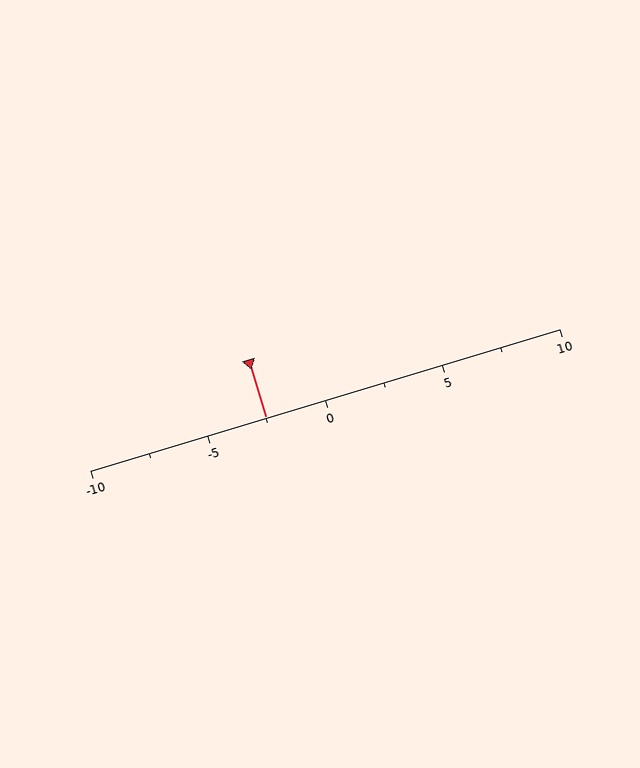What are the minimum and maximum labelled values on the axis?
The axis runs from -10 to 10.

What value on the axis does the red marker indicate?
The marker indicates approximately -2.5.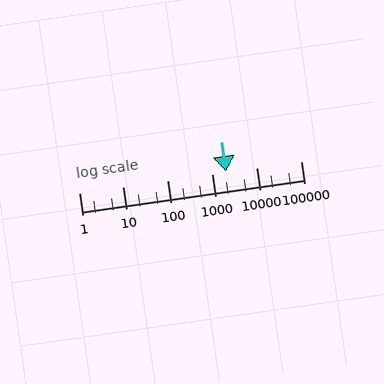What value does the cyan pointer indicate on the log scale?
The pointer indicates approximately 2100.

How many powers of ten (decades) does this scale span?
The scale spans 5 decades, from 1 to 100000.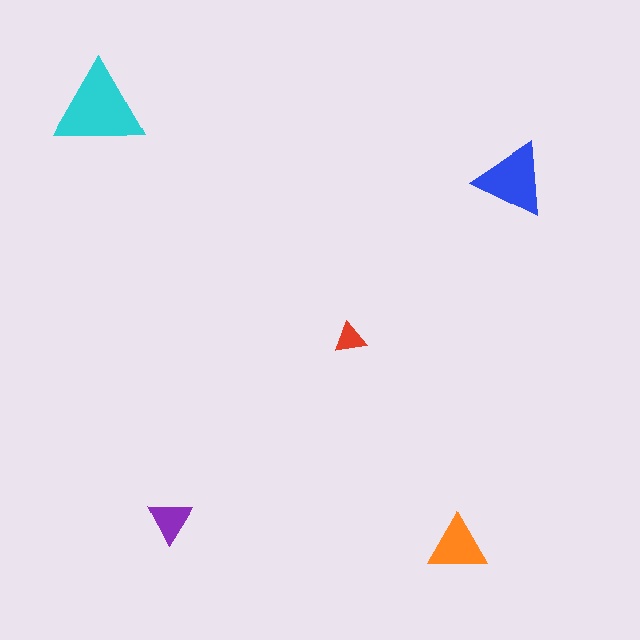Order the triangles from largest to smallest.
the cyan one, the blue one, the orange one, the purple one, the red one.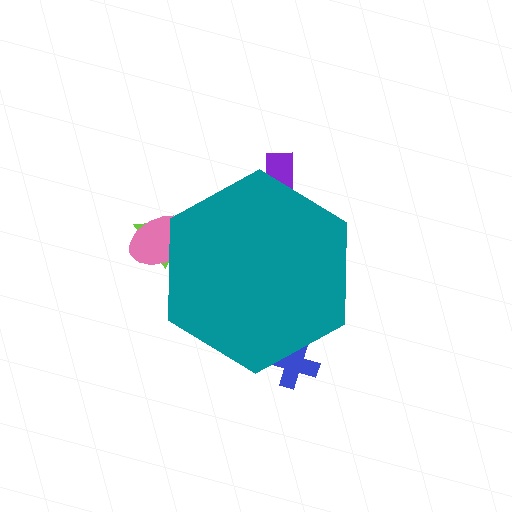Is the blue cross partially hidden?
Yes, the blue cross is partially hidden behind the teal hexagon.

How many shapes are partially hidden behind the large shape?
4 shapes are partially hidden.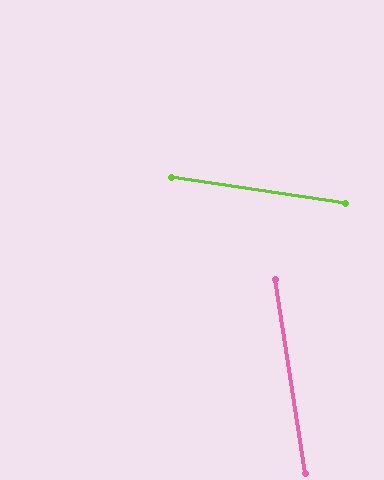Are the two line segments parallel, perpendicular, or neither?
Neither parallel nor perpendicular — they differ by about 73°.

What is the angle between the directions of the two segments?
Approximately 73 degrees.